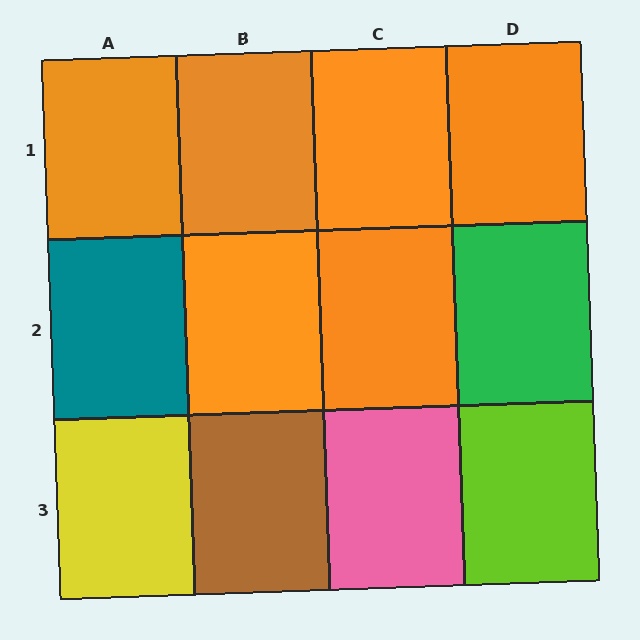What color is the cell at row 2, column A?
Teal.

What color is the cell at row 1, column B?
Orange.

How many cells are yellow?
1 cell is yellow.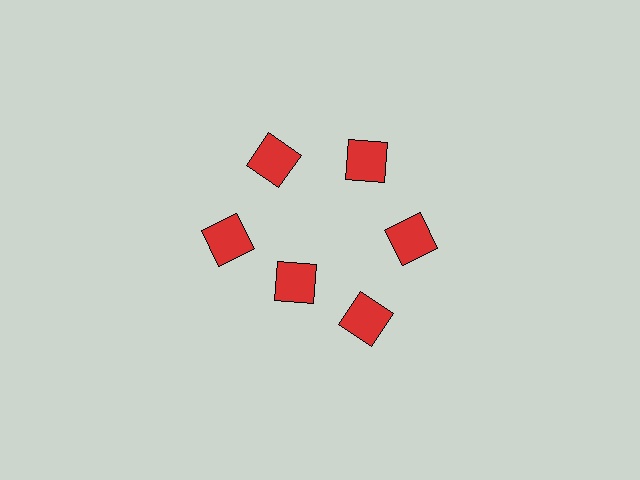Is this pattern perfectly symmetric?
No. The 6 red squares are arranged in a ring, but one element near the 7 o'clock position is pulled inward toward the center, breaking the 6-fold rotational symmetry.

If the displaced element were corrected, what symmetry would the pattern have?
It would have 6-fold rotational symmetry — the pattern would map onto itself every 60 degrees.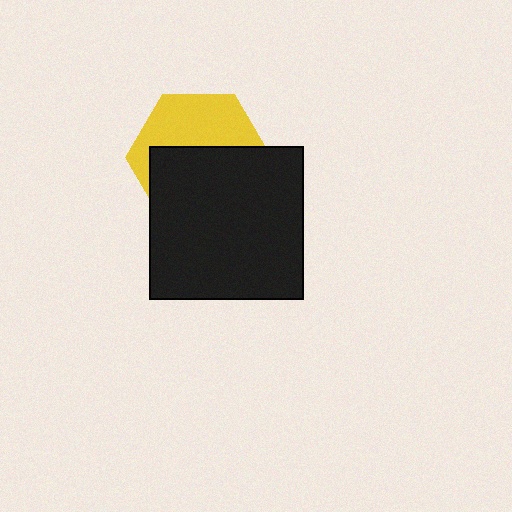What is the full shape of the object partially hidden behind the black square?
The partially hidden object is a yellow hexagon.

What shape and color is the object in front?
The object in front is a black square.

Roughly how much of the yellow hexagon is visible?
A small part of it is visible (roughly 43%).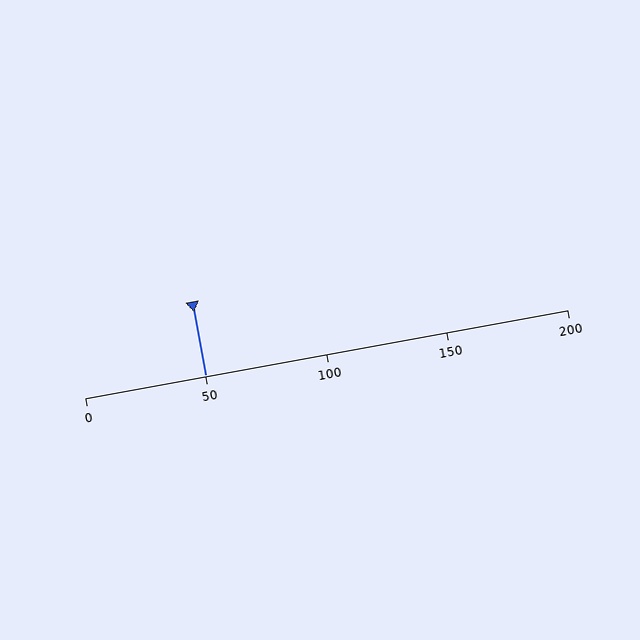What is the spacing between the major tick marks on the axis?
The major ticks are spaced 50 apart.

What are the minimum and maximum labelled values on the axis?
The axis runs from 0 to 200.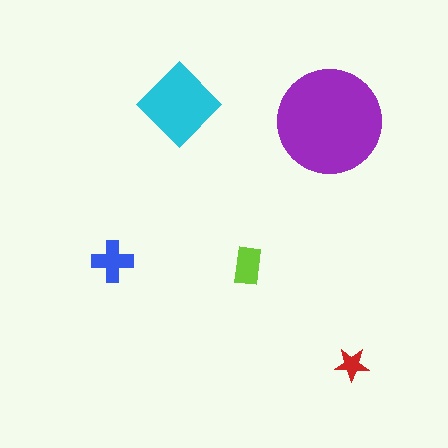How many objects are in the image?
There are 5 objects in the image.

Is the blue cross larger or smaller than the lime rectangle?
Larger.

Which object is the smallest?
The red star.